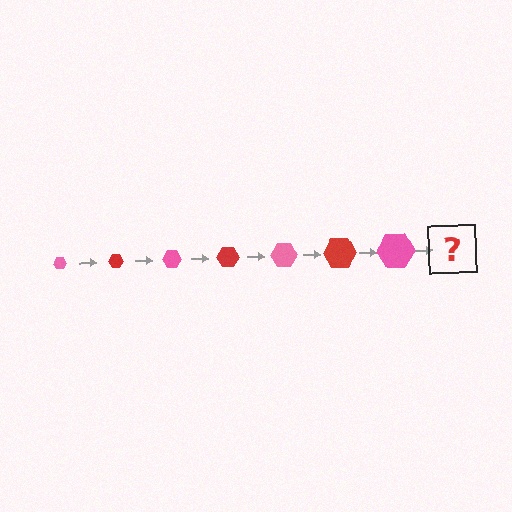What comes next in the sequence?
The next element should be a red hexagon, larger than the previous one.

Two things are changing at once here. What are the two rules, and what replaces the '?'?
The two rules are that the hexagon grows larger each step and the color cycles through pink and red. The '?' should be a red hexagon, larger than the previous one.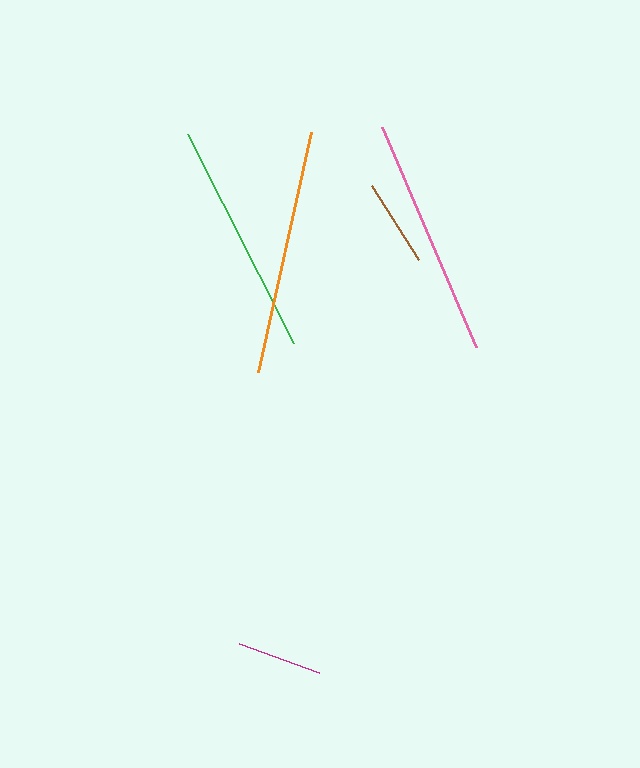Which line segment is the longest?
The orange line is the longest at approximately 246 pixels.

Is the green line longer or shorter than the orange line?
The orange line is longer than the green line.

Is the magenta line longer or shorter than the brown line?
The brown line is longer than the magenta line.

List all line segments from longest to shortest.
From longest to shortest: orange, pink, green, brown, magenta.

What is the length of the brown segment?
The brown segment is approximately 88 pixels long.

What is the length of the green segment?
The green segment is approximately 234 pixels long.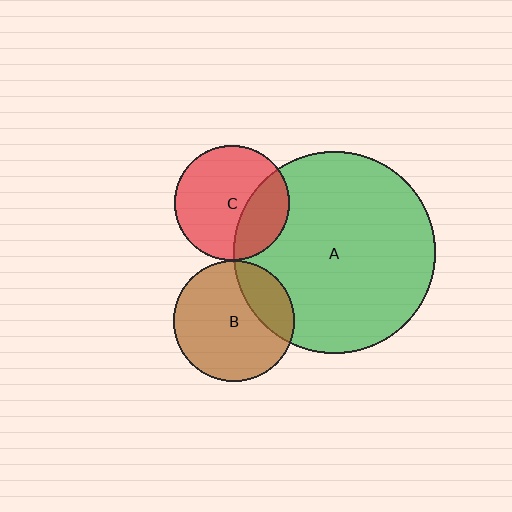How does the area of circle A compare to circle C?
Approximately 3.1 times.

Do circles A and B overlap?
Yes.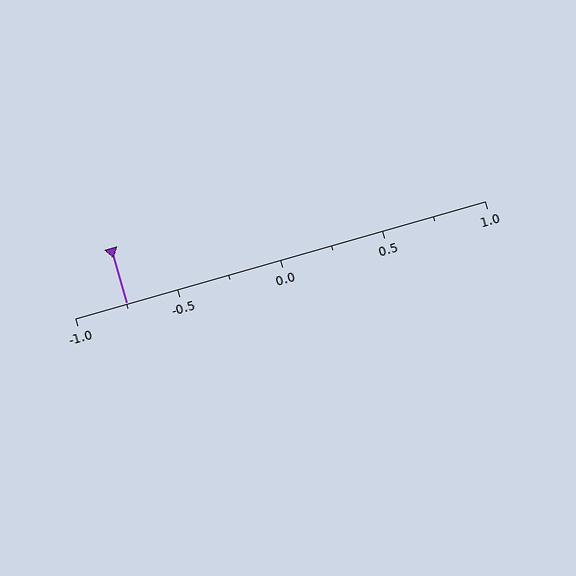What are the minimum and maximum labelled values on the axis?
The axis runs from -1.0 to 1.0.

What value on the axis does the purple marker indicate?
The marker indicates approximately -0.75.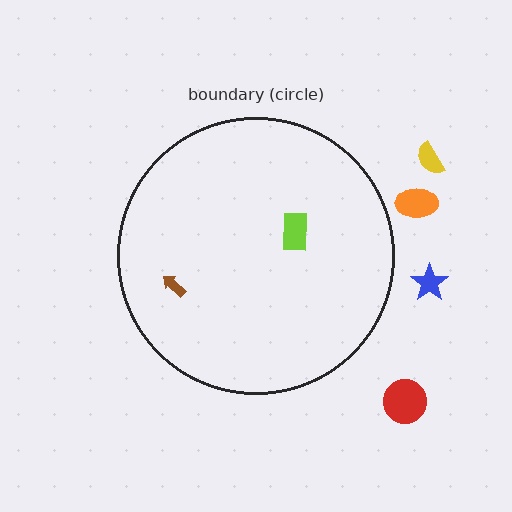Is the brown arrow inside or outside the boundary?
Inside.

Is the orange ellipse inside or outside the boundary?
Outside.